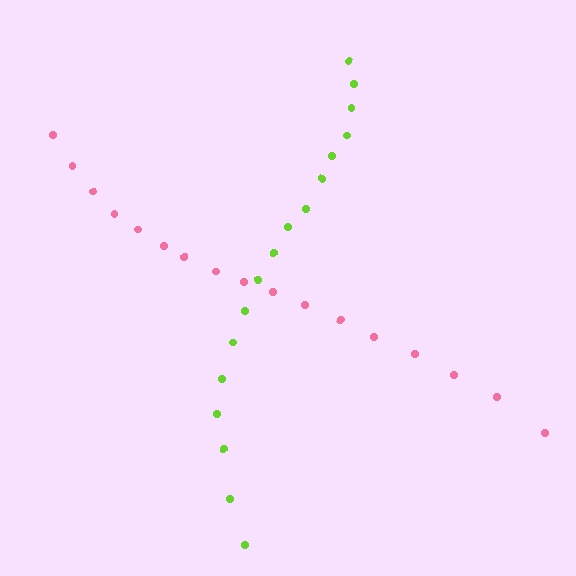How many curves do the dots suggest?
There are 2 distinct paths.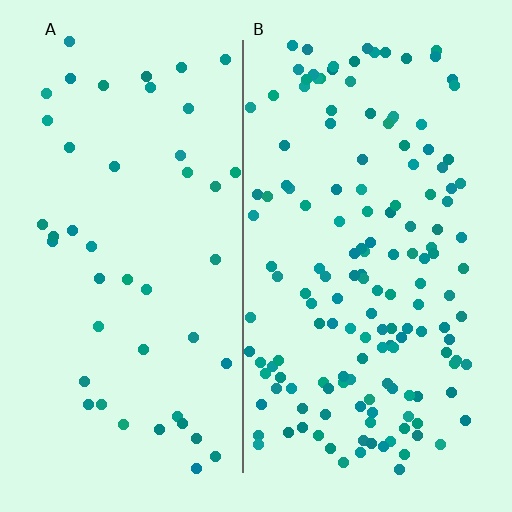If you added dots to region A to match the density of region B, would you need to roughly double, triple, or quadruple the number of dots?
Approximately triple.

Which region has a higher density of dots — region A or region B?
B (the right).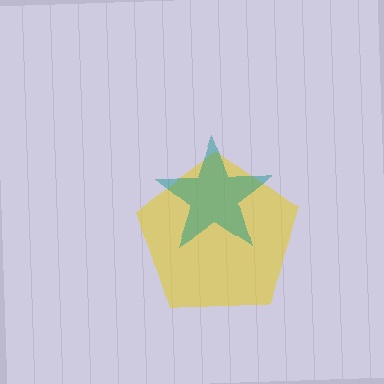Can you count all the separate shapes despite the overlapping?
Yes, there are 2 separate shapes.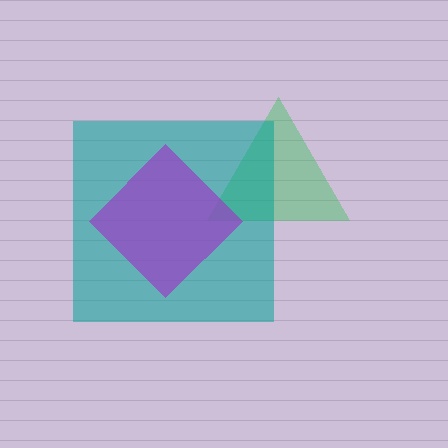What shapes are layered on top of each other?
The layered shapes are: a green triangle, a teal square, a purple diamond.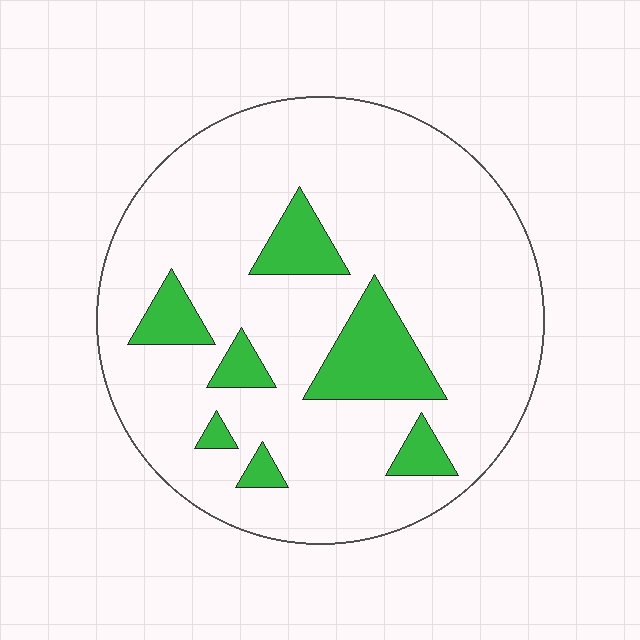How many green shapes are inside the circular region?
7.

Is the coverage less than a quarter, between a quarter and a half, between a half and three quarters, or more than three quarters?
Less than a quarter.